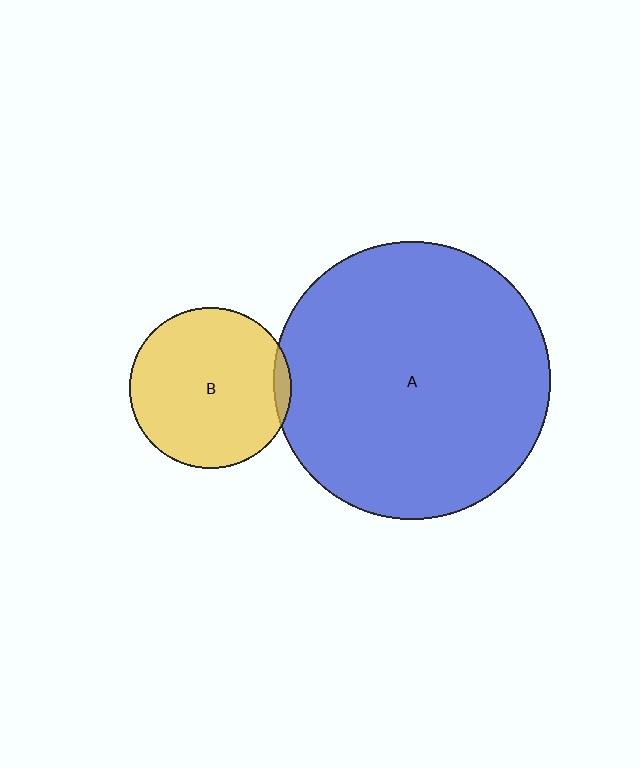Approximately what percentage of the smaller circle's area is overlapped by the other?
Approximately 5%.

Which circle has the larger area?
Circle A (blue).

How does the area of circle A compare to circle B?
Approximately 3.0 times.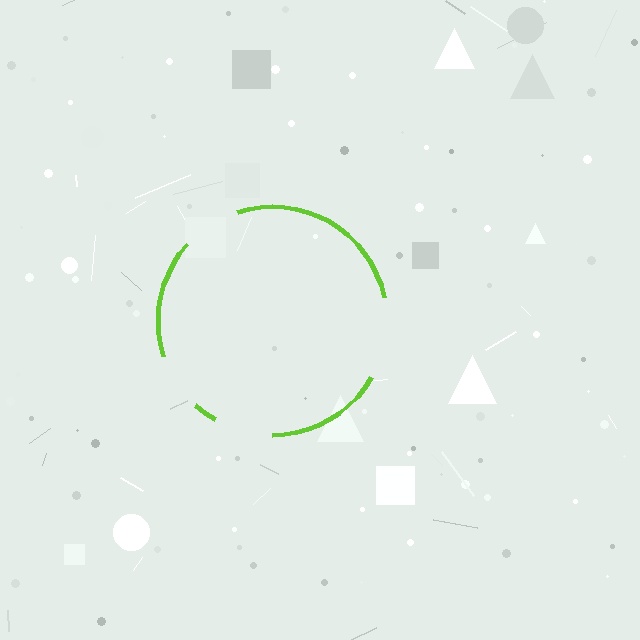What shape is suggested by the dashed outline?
The dashed outline suggests a circle.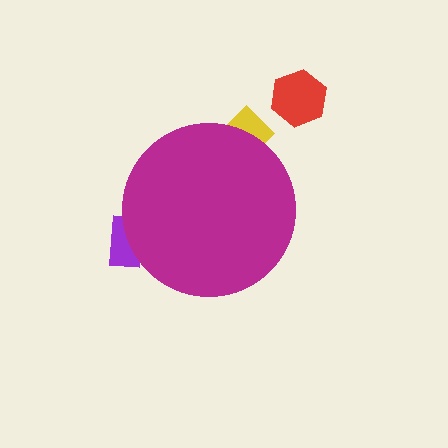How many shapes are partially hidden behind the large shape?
2 shapes are partially hidden.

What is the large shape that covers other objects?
A magenta circle.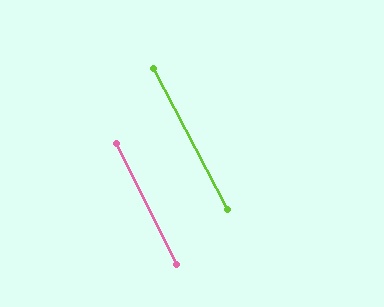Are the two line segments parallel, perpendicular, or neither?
Parallel — their directions differ by only 1.3°.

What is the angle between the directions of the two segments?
Approximately 1 degree.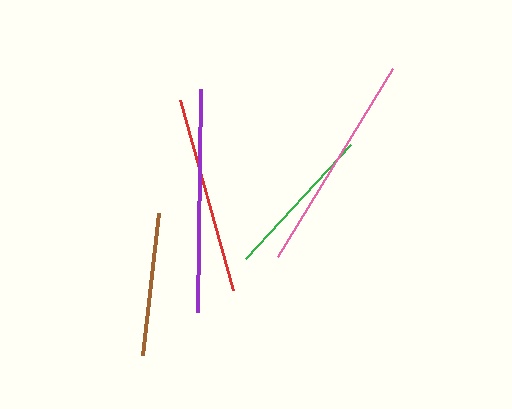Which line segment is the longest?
The purple line is the longest at approximately 223 pixels.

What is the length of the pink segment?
The pink segment is approximately 221 pixels long.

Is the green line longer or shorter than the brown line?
The green line is longer than the brown line.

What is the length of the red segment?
The red segment is approximately 197 pixels long.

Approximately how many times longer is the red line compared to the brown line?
The red line is approximately 1.4 times the length of the brown line.